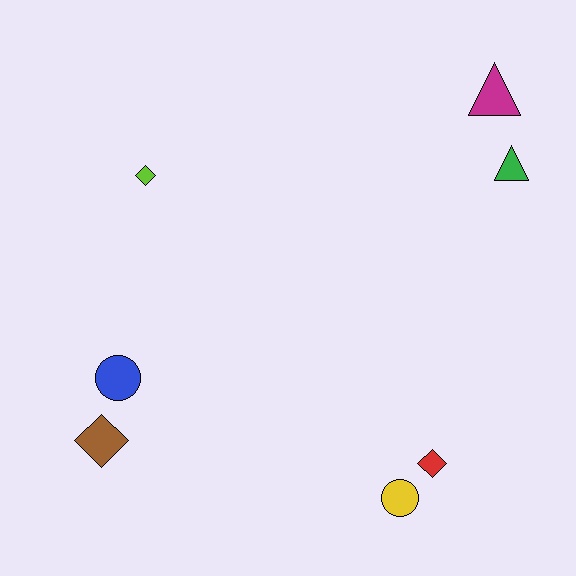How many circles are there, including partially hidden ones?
There are 2 circles.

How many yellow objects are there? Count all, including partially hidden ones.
There is 1 yellow object.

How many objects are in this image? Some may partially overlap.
There are 7 objects.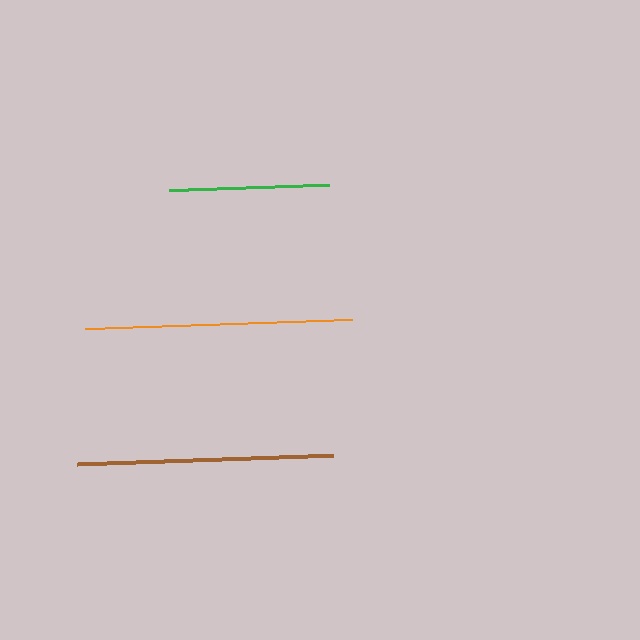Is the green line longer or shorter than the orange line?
The orange line is longer than the green line.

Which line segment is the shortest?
The green line is the shortest at approximately 160 pixels.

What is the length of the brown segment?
The brown segment is approximately 256 pixels long.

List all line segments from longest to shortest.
From longest to shortest: orange, brown, green.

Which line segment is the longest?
The orange line is the longest at approximately 267 pixels.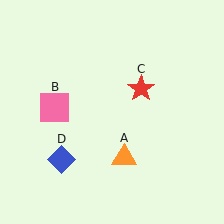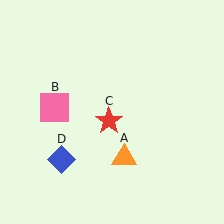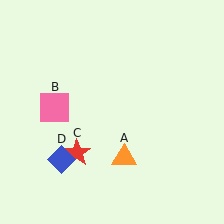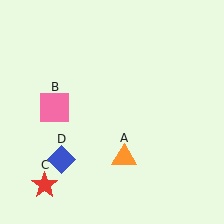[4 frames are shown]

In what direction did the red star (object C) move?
The red star (object C) moved down and to the left.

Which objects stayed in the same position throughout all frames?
Orange triangle (object A) and pink square (object B) and blue diamond (object D) remained stationary.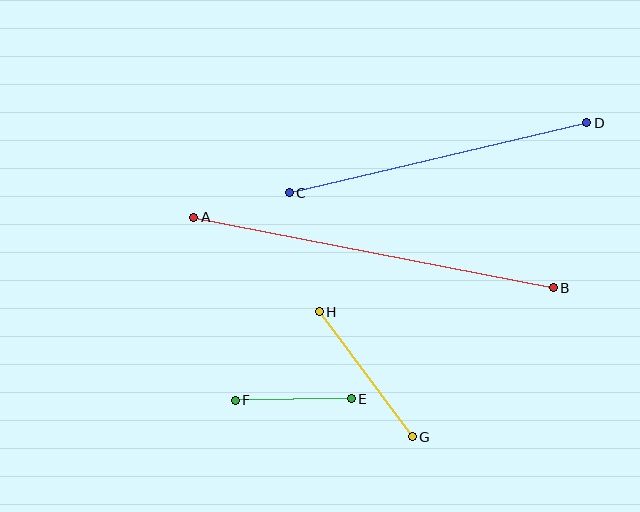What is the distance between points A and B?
The distance is approximately 366 pixels.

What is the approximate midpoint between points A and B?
The midpoint is at approximately (373, 252) pixels.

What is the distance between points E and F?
The distance is approximately 116 pixels.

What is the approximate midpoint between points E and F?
The midpoint is at approximately (293, 400) pixels.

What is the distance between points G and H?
The distance is approximately 156 pixels.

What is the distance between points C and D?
The distance is approximately 306 pixels.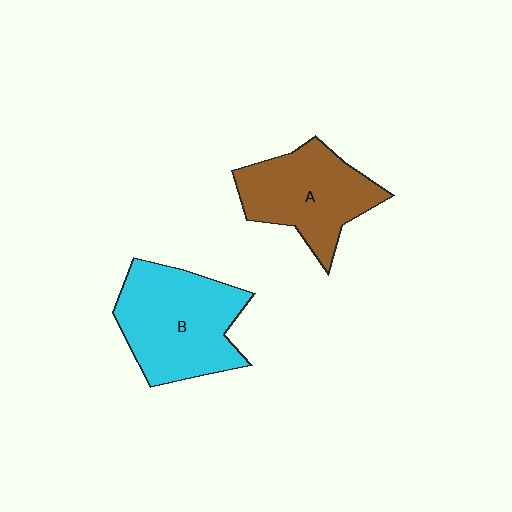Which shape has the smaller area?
Shape A (brown).